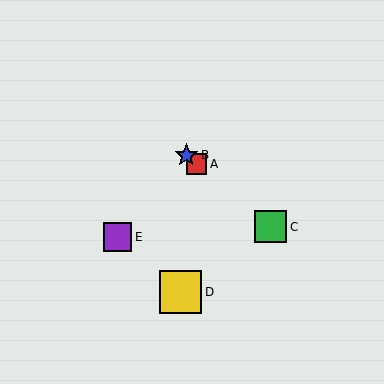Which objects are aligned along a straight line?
Objects A, B, C are aligned along a straight line.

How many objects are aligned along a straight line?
3 objects (A, B, C) are aligned along a straight line.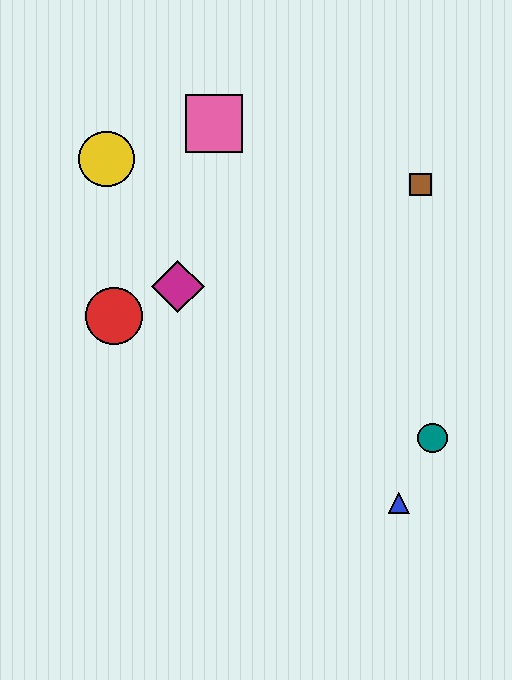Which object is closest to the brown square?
The pink square is closest to the brown square.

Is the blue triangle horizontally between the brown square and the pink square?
Yes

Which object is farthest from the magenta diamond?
The blue triangle is farthest from the magenta diamond.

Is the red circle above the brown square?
No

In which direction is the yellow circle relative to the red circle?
The yellow circle is above the red circle.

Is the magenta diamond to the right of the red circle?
Yes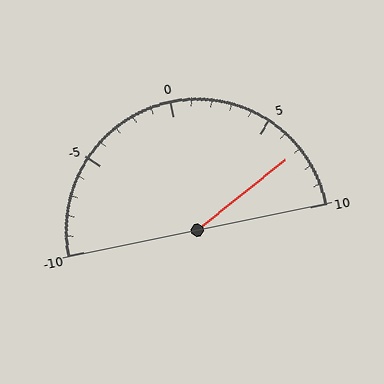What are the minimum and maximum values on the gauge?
The gauge ranges from -10 to 10.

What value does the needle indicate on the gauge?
The needle indicates approximately 7.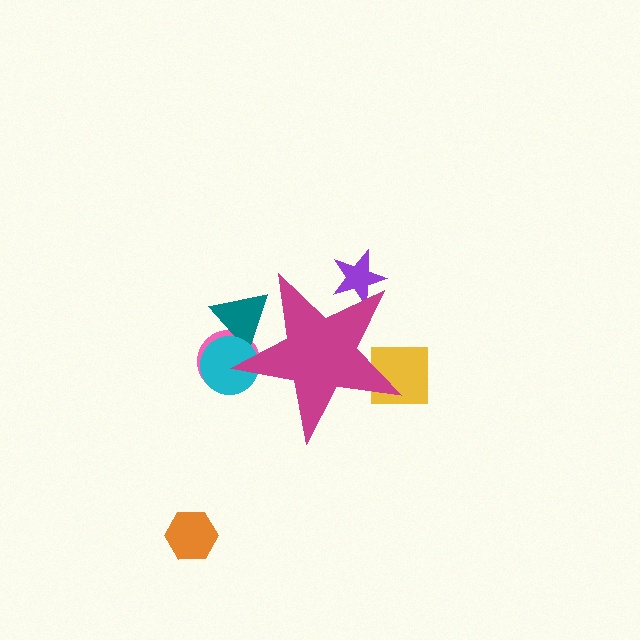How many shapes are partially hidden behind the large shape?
5 shapes are partially hidden.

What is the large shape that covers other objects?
A magenta star.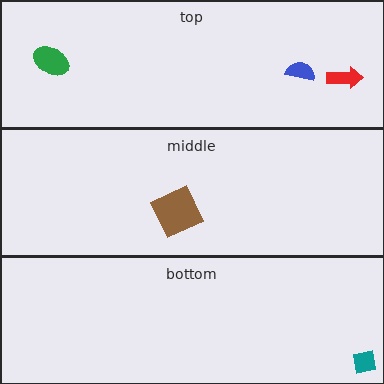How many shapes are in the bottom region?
1.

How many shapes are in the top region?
3.